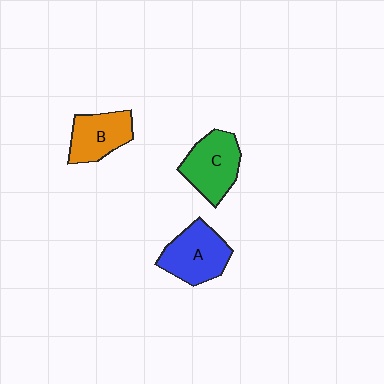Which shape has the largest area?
Shape A (blue).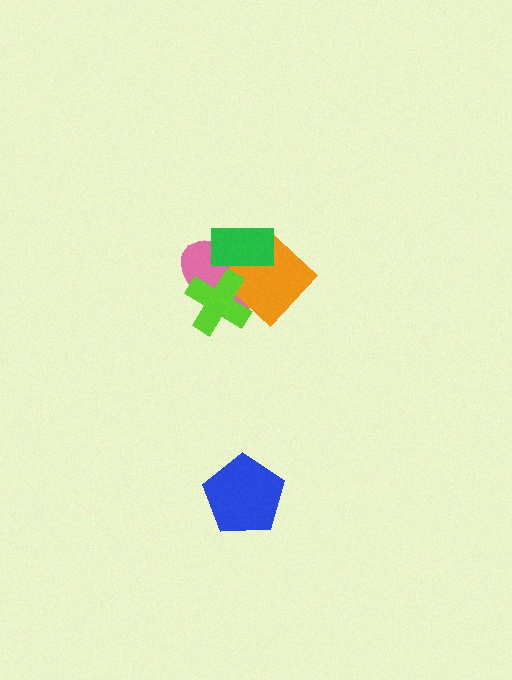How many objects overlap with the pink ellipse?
3 objects overlap with the pink ellipse.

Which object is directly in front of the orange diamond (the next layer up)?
The green rectangle is directly in front of the orange diamond.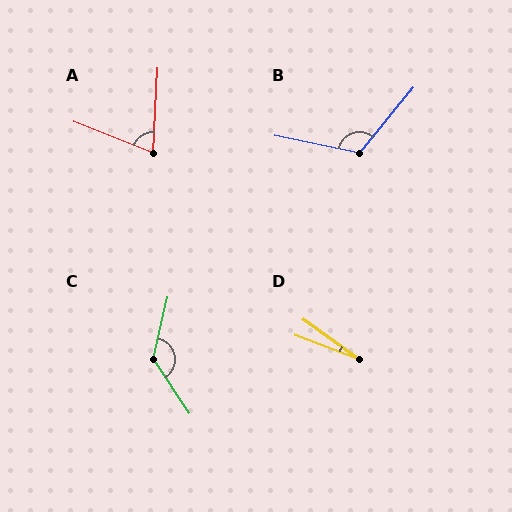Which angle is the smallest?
D, at approximately 15 degrees.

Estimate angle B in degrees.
Approximately 118 degrees.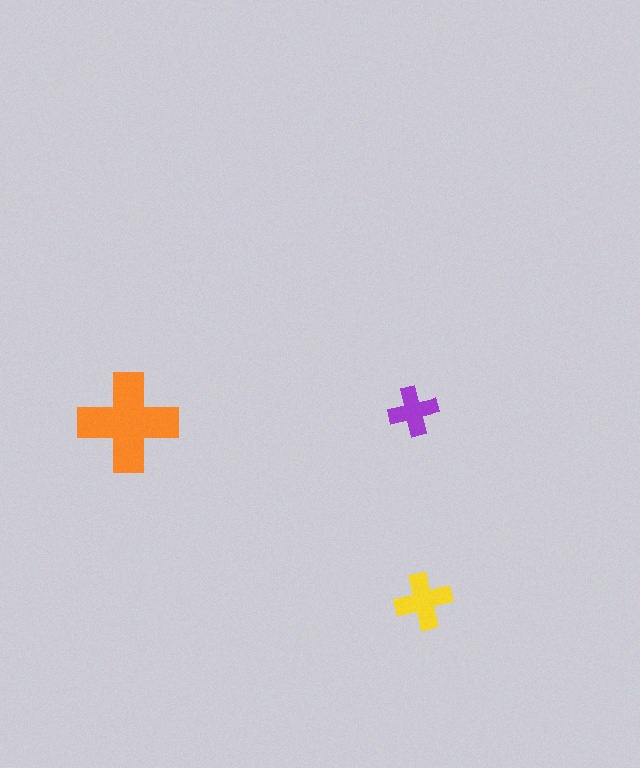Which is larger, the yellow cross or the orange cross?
The orange one.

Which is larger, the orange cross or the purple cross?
The orange one.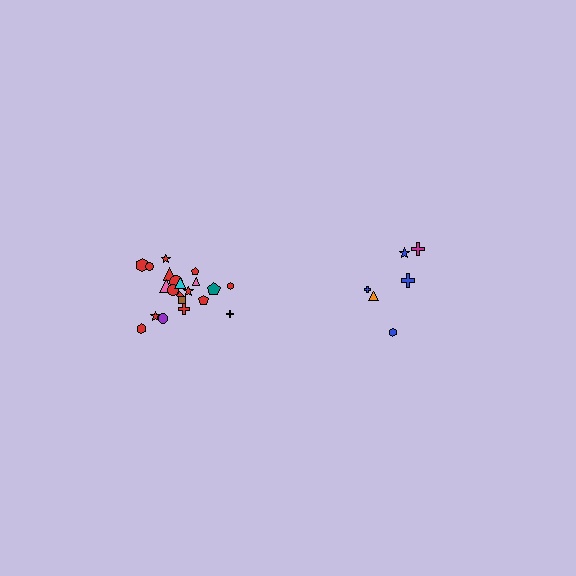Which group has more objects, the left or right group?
The left group.